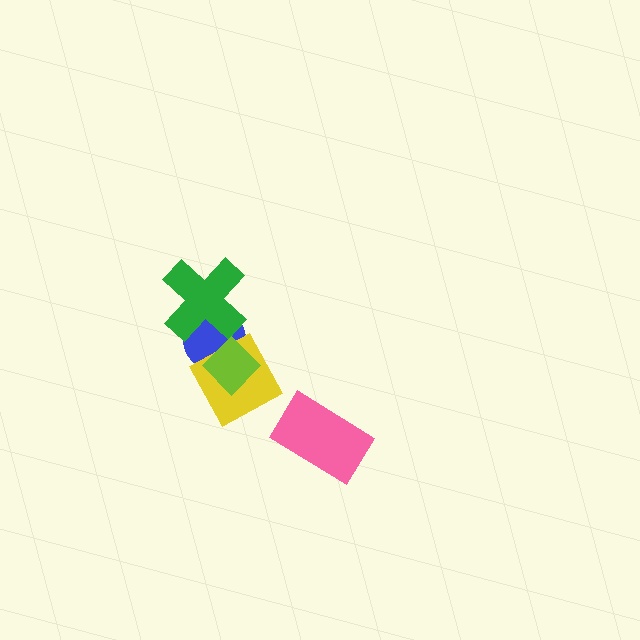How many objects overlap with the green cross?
1 object overlaps with the green cross.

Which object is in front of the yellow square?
The lime diamond is in front of the yellow square.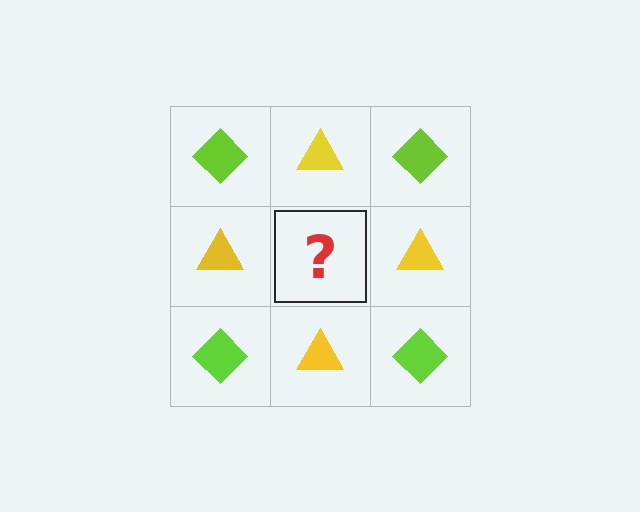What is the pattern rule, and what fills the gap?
The rule is that it alternates lime diamond and yellow triangle in a checkerboard pattern. The gap should be filled with a lime diamond.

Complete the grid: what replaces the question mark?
The question mark should be replaced with a lime diamond.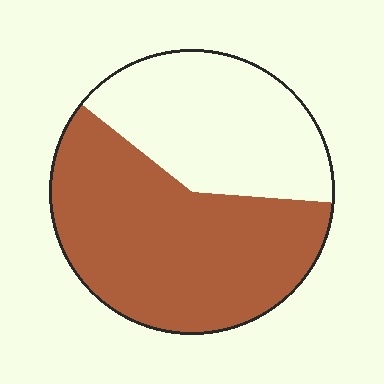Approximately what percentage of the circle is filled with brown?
Approximately 60%.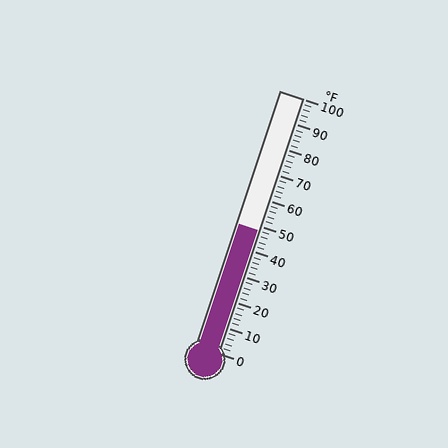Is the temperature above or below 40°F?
The temperature is above 40°F.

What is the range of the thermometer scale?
The thermometer scale ranges from 0°F to 100°F.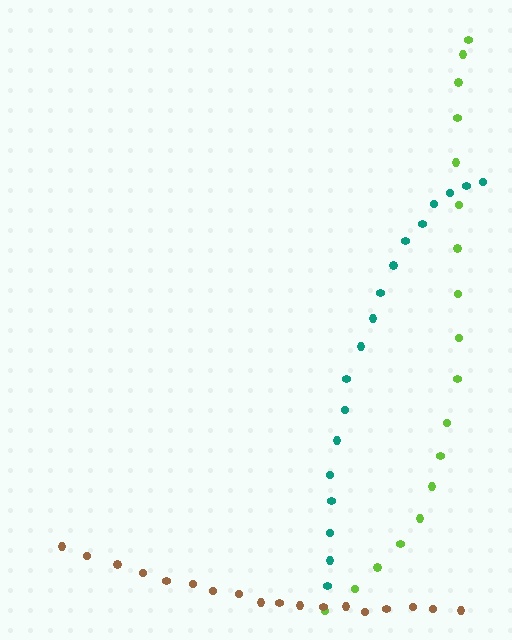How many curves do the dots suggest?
There are 3 distinct paths.